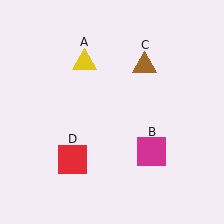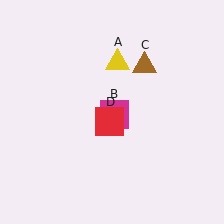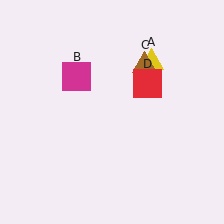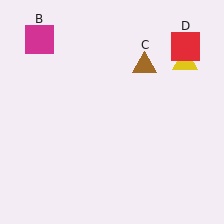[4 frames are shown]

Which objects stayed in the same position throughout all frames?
Brown triangle (object C) remained stationary.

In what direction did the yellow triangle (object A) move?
The yellow triangle (object A) moved right.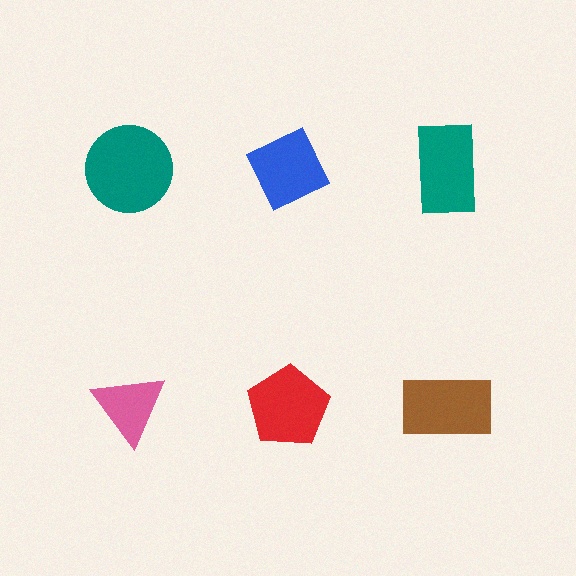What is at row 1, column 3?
A teal rectangle.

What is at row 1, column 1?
A teal circle.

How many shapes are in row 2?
3 shapes.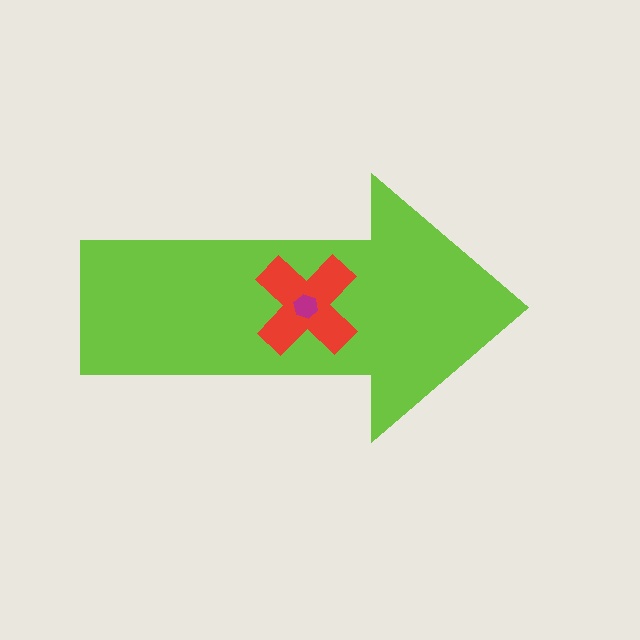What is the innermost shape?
The magenta hexagon.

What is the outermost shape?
The lime arrow.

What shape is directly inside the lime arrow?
The red cross.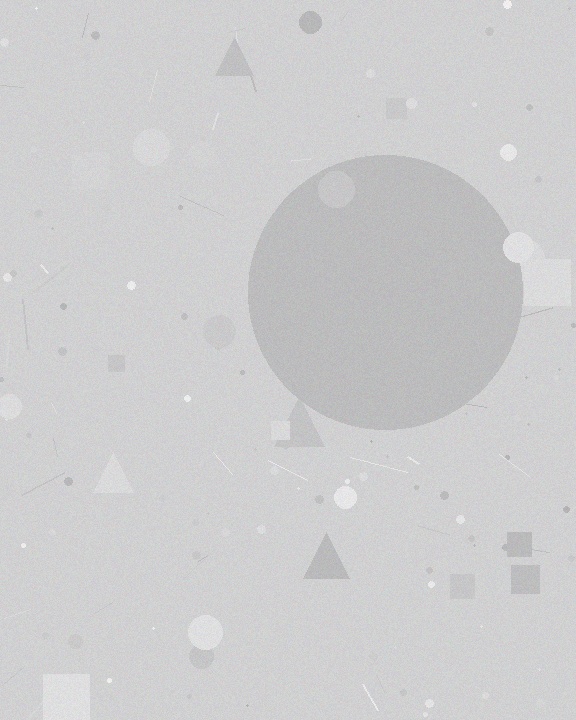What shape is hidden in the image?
A circle is hidden in the image.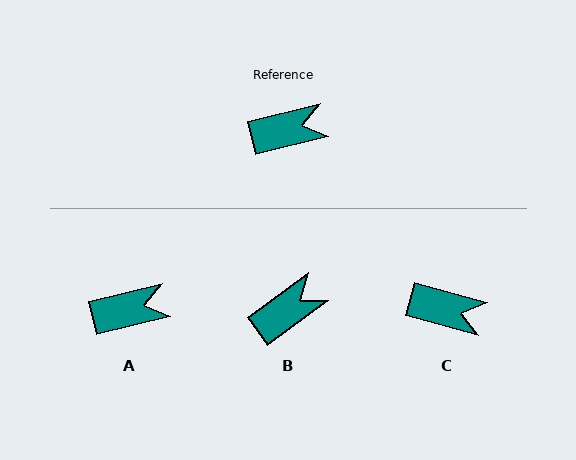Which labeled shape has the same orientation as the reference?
A.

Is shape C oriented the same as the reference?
No, it is off by about 29 degrees.